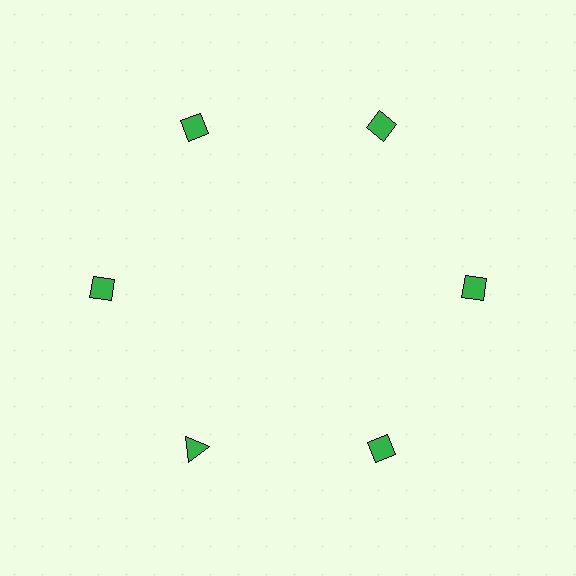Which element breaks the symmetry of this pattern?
The green triangle at roughly the 7 o'clock position breaks the symmetry. All other shapes are green diamonds.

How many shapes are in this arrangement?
There are 6 shapes arranged in a ring pattern.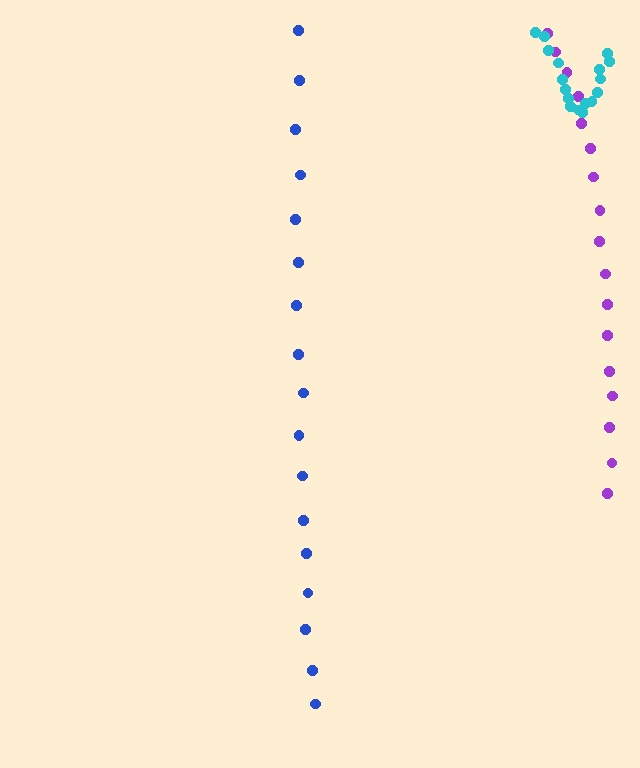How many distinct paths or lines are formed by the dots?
There are 3 distinct paths.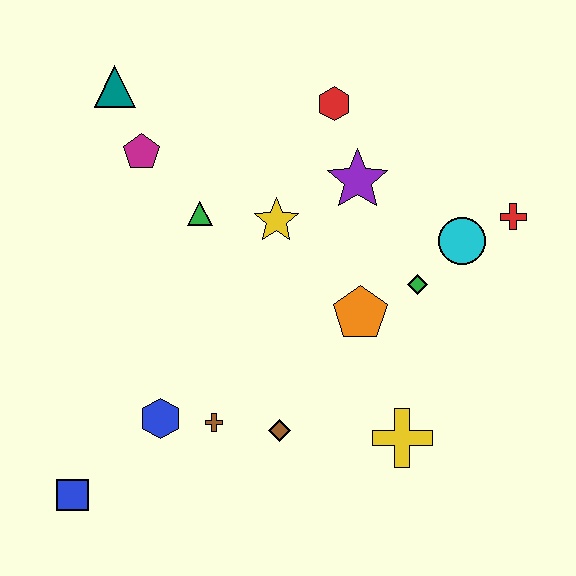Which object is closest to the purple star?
The red hexagon is closest to the purple star.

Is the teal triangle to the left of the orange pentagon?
Yes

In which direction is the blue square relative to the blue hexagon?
The blue square is to the left of the blue hexagon.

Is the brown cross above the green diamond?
No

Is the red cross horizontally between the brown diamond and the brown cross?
No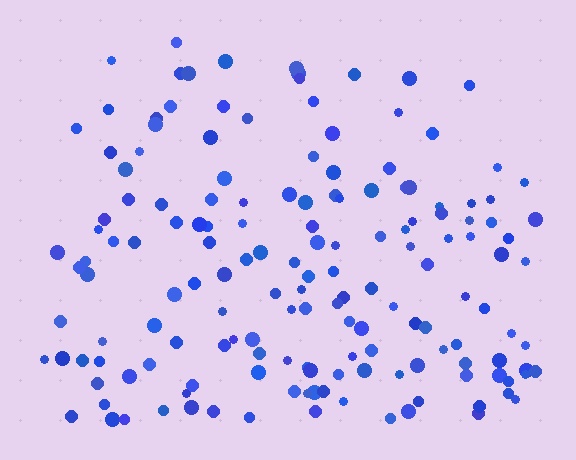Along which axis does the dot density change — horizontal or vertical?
Vertical.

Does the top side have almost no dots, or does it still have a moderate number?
Still a moderate number, just noticeably fewer than the bottom.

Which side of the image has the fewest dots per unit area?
The top.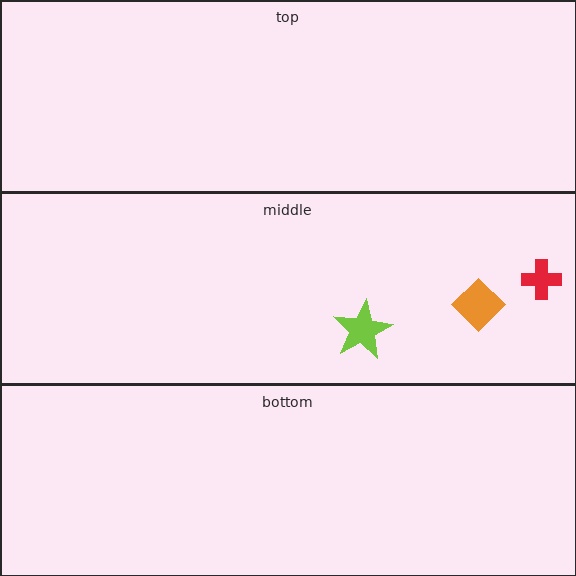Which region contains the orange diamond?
The middle region.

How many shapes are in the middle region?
3.